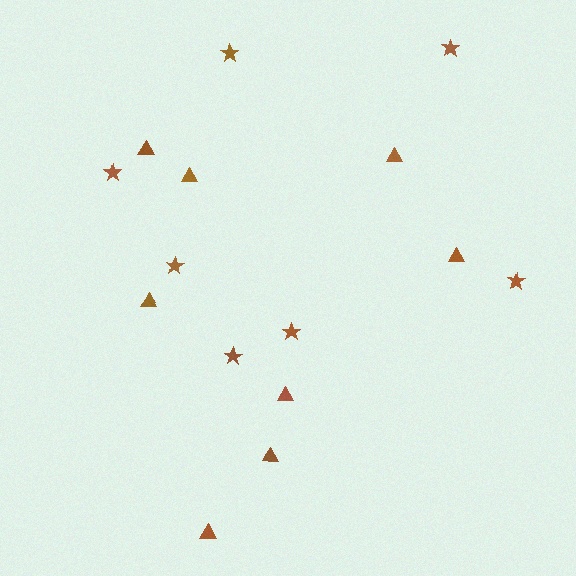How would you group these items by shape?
There are 2 groups: one group of triangles (8) and one group of stars (7).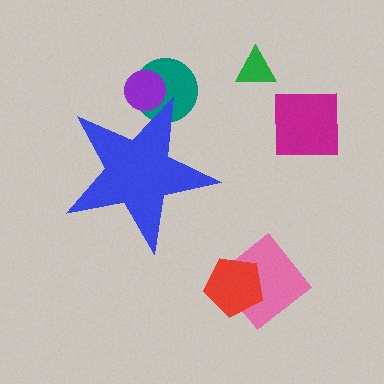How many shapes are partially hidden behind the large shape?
2 shapes are partially hidden.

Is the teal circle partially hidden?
Yes, the teal circle is partially hidden behind the blue star.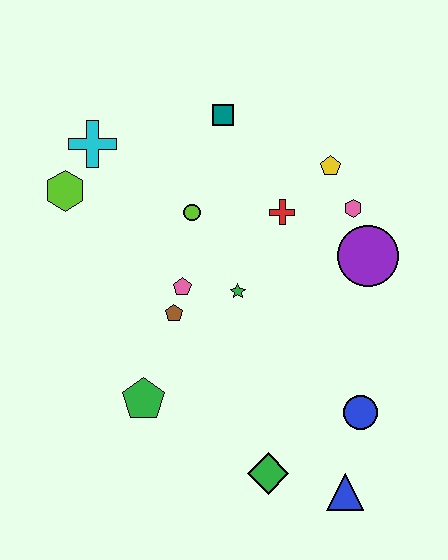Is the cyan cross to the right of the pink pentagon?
No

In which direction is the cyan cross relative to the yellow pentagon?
The cyan cross is to the left of the yellow pentagon.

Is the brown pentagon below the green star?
Yes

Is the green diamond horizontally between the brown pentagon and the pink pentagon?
No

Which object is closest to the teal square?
The lime circle is closest to the teal square.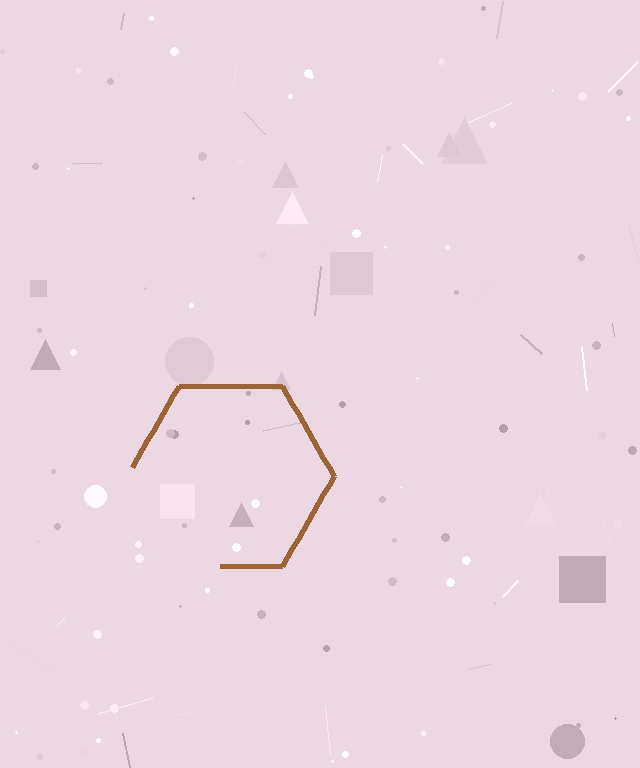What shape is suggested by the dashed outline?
The dashed outline suggests a hexagon.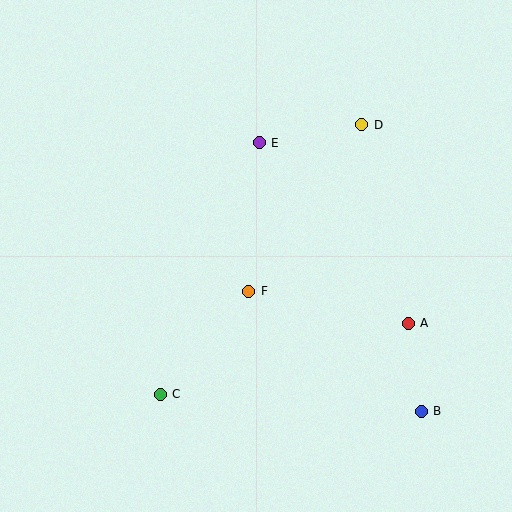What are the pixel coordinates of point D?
Point D is at (362, 125).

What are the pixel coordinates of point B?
Point B is at (421, 411).